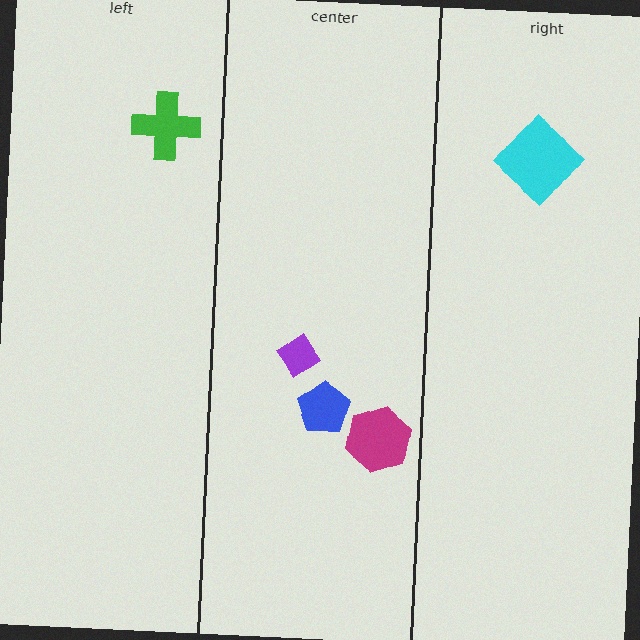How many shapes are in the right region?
1.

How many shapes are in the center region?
3.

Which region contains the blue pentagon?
The center region.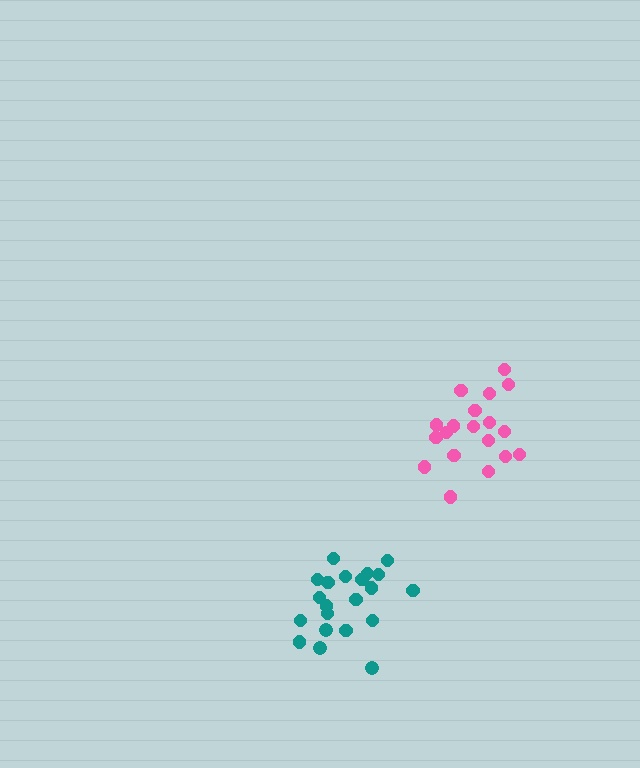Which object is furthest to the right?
The pink cluster is rightmost.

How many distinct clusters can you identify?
There are 2 distinct clusters.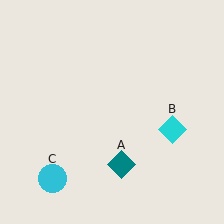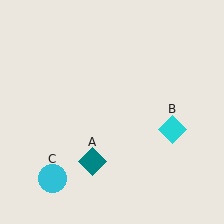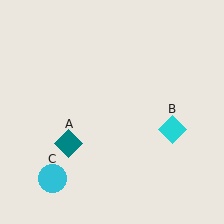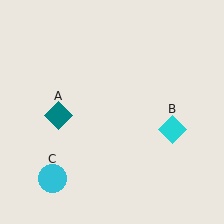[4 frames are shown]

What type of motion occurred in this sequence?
The teal diamond (object A) rotated clockwise around the center of the scene.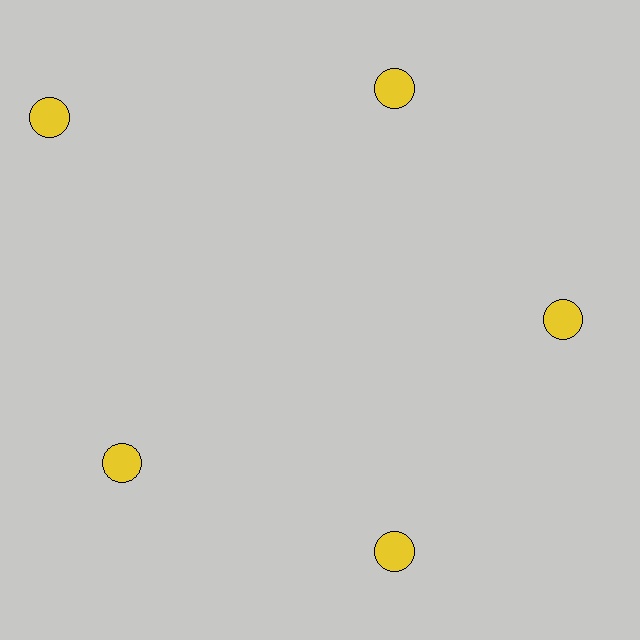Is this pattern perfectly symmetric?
No. The 5 yellow circles are arranged in a ring, but one element near the 10 o'clock position is pushed outward from the center, breaking the 5-fold rotational symmetry.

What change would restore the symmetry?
The symmetry would be restored by moving it inward, back onto the ring so that all 5 circles sit at equal angles and equal distance from the center.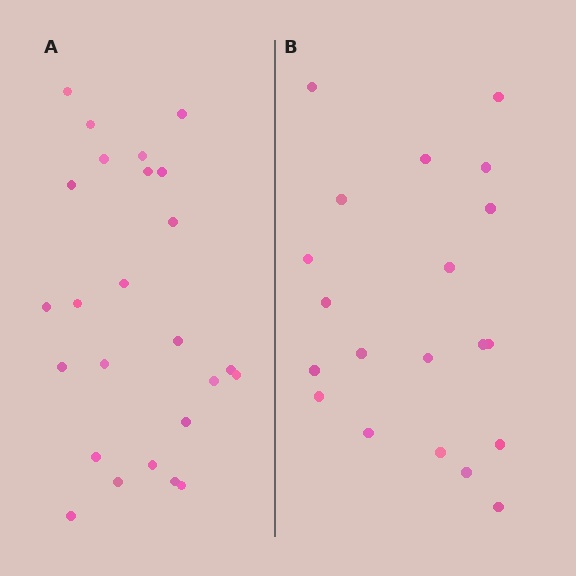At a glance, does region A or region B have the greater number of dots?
Region A (the left region) has more dots.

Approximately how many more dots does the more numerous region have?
Region A has about 5 more dots than region B.